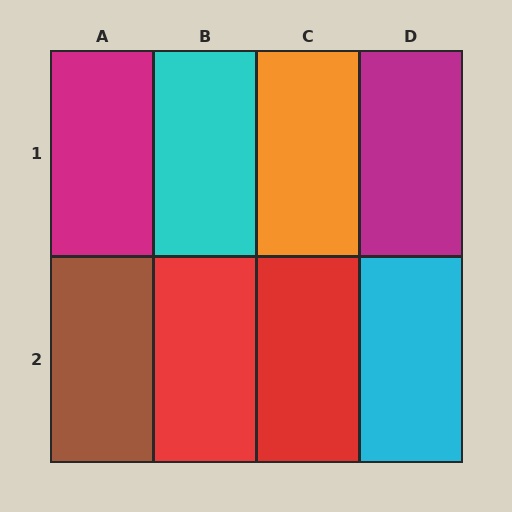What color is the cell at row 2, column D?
Cyan.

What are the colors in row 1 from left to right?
Magenta, cyan, orange, magenta.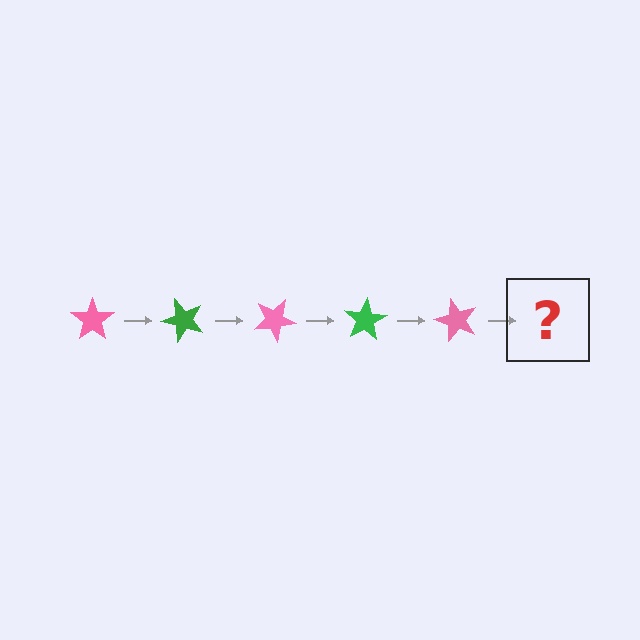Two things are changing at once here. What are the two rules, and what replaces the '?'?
The two rules are that it rotates 50 degrees each step and the color cycles through pink and green. The '?' should be a green star, rotated 250 degrees from the start.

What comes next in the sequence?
The next element should be a green star, rotated 250 degrees from the start.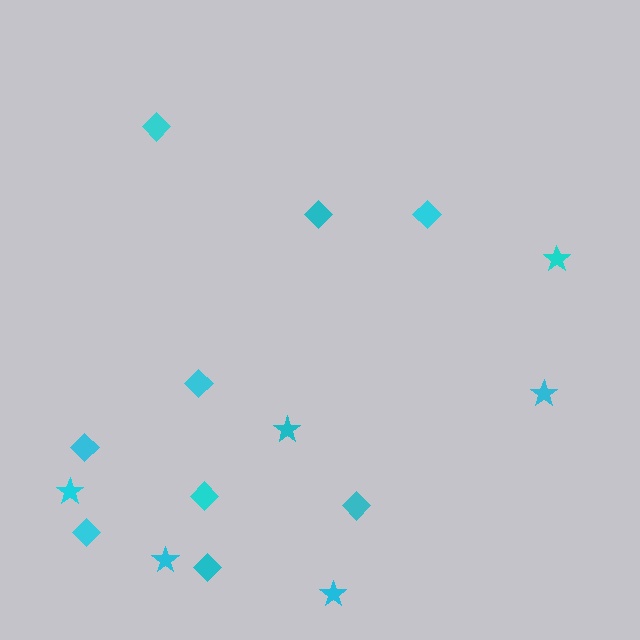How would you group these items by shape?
There are 2 groups: one group of stars (6) and one group of diamonds (9).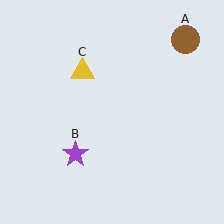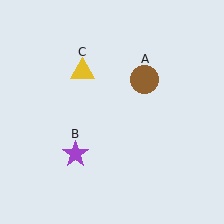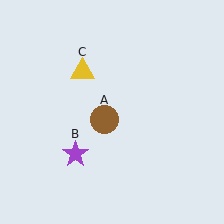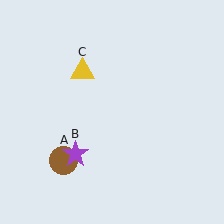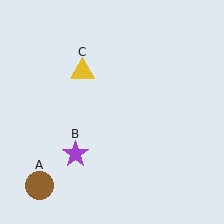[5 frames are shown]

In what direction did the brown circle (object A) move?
The brown circle (object A) moved down and to the left.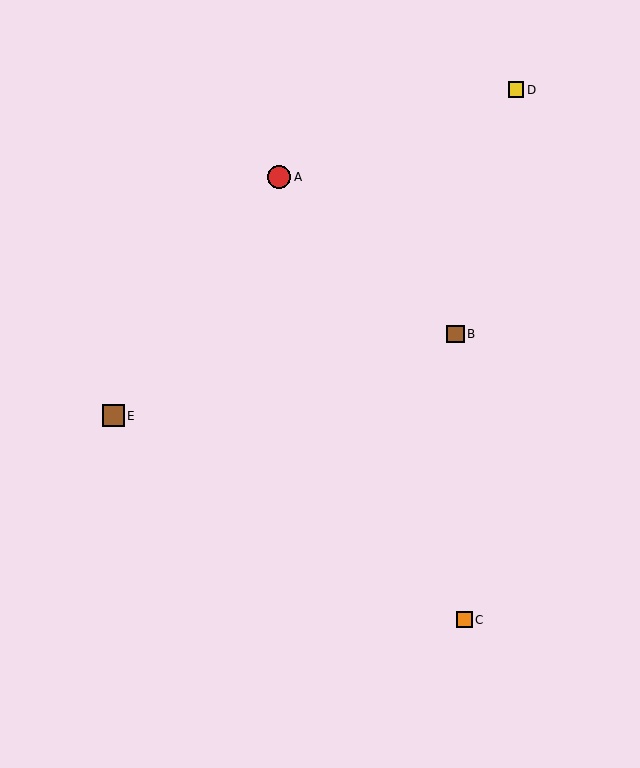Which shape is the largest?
The red circle (labeled A) is the largest.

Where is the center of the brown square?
The center of the brown square is at (456, 334).